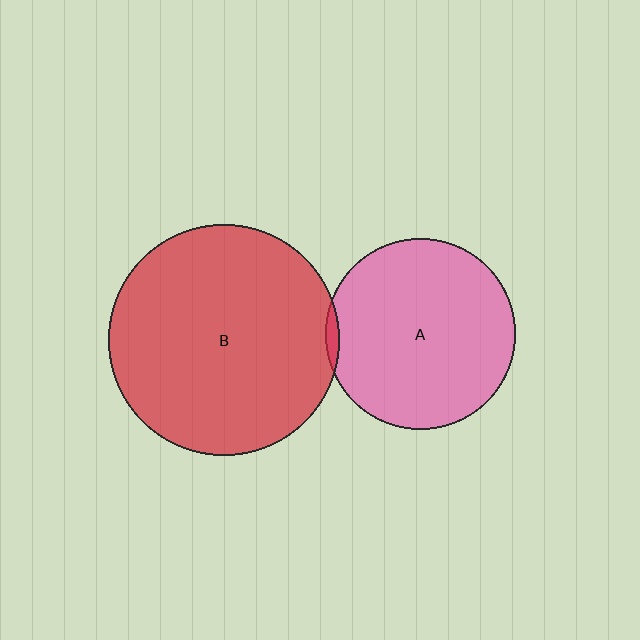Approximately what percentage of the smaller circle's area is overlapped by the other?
Approximately 5%.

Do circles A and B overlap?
Yes.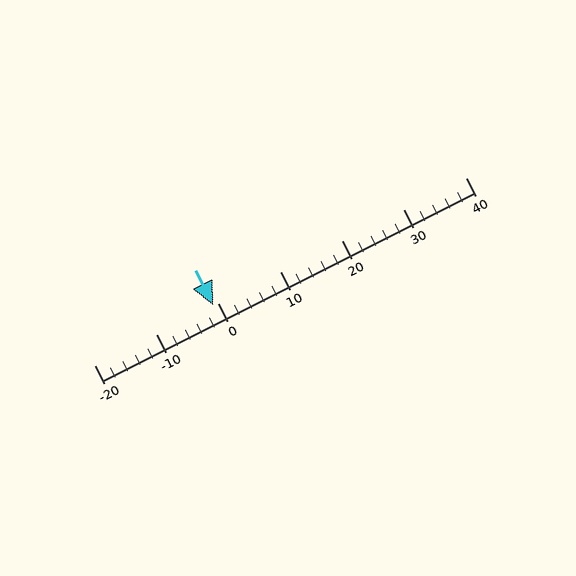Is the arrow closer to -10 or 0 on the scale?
The arrow is closer to 0.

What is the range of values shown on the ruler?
The ruler shows values from -20 to 40.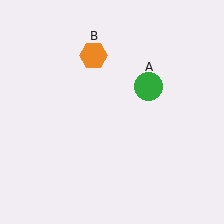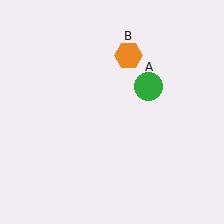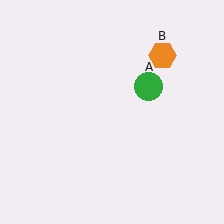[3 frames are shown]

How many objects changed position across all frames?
1 object changed position: orange hexagon (object B).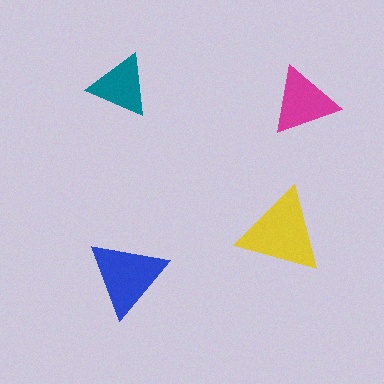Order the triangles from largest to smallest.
the yellow one, the blue one, the magenta one, the teal one.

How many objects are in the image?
There are 4 objects in the image.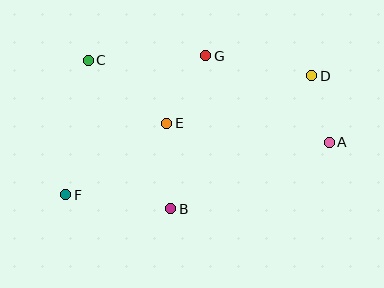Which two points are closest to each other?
Points A and D are closest to each other.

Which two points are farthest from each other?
Points D and F are farthest from each other.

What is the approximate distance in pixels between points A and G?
The distance between A and G is approximately 151 pixels.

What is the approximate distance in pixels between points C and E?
The distance between C and E is approximately 101 pixels.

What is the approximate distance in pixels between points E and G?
The distance between E and G is approximately 78 pixels.